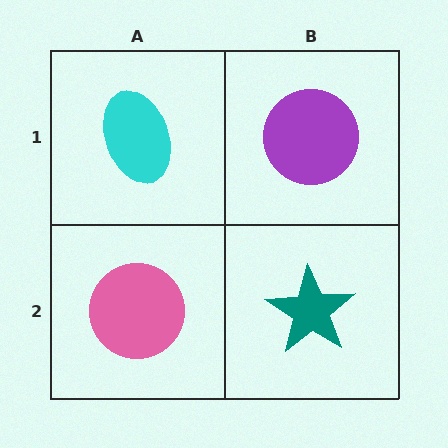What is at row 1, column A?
A cyan ellipse.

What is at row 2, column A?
A pink circle.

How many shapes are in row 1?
2 shapes.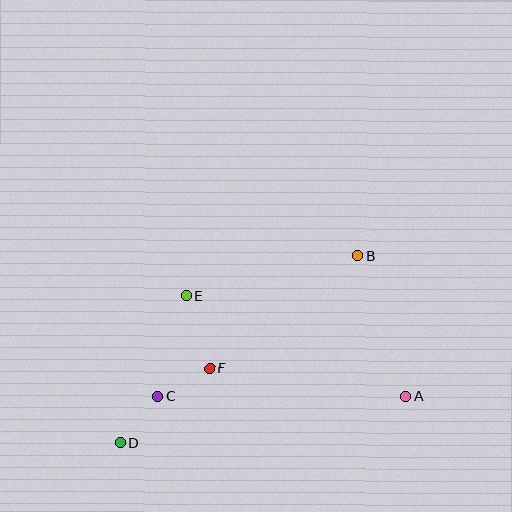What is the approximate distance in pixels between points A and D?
The distance between A and D is approximately 290 pixels.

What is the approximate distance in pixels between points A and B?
The distance between A and B is approximately 148 pixels.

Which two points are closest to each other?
Points C and F are closest to each other.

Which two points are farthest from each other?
Points B and D are farthest from each other.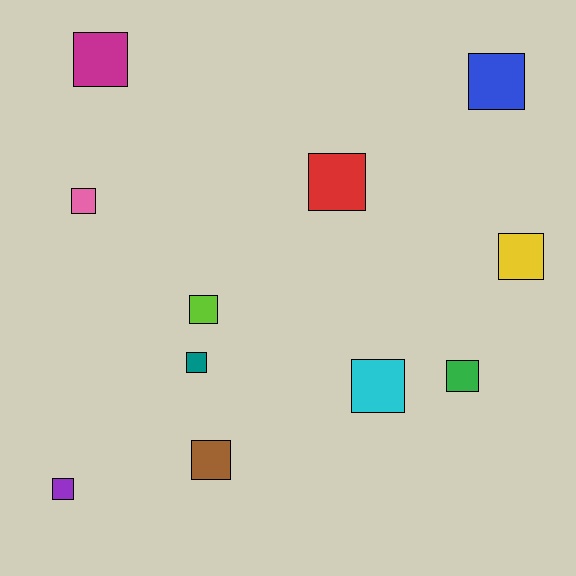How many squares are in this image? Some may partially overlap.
There are 11 squares.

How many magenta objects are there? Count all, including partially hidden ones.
There is 1 magenta object.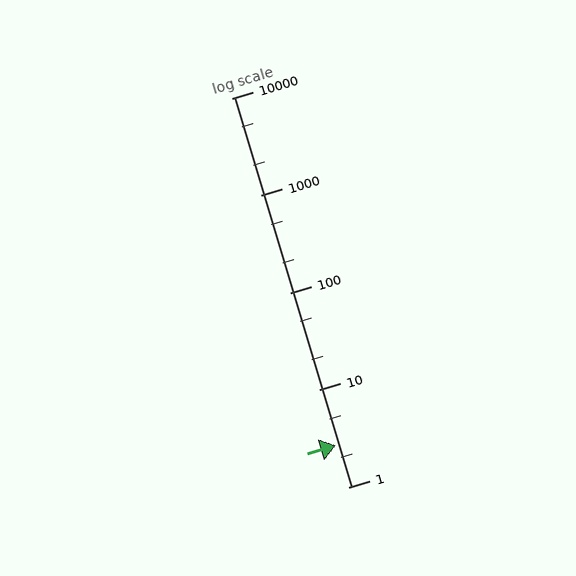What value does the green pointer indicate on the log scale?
The pointer indicates approximately 2.7.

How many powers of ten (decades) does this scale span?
The scale spans 4 decades, from 1 to 10000.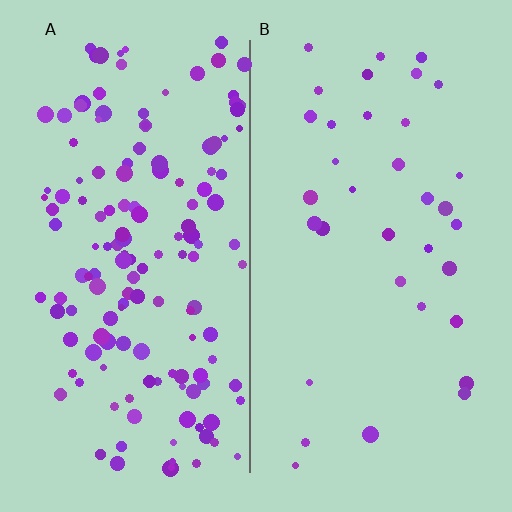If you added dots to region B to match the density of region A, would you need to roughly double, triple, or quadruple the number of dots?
Approximately quadruple.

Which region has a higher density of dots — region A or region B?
A (the left).